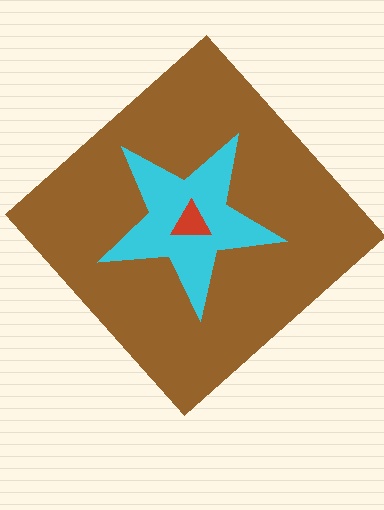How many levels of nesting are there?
3.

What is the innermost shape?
The red triangle.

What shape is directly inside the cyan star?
The red triangle.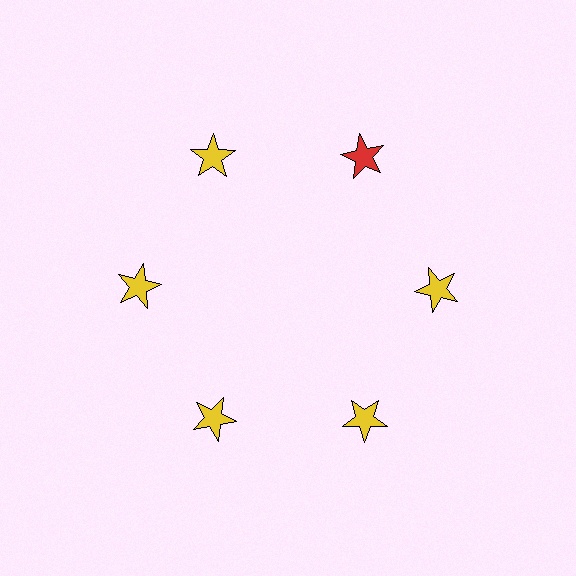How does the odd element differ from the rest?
It has a different color: red instead of yellow.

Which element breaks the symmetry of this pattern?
The red star at roughly the 1 o'clock position breaks the symmetry. All other shapes are yellow stars.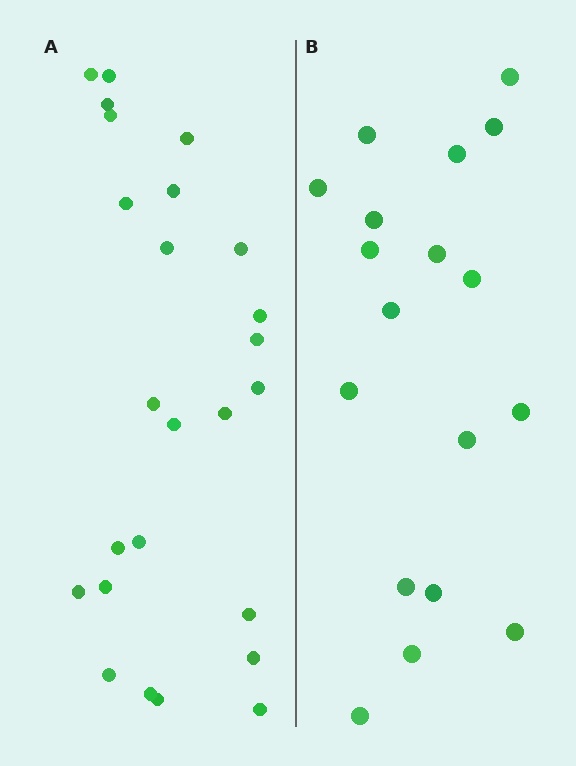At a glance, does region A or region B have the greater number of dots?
Region A (the left region) has more dots.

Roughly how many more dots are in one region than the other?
Region A has roughly 8 or so more dots than region B.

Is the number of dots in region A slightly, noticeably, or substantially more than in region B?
Region A has noticeably more, but not dramatically so. The ratio is roughly 1.4 to 1.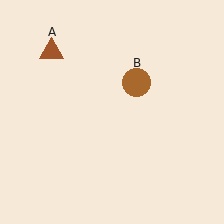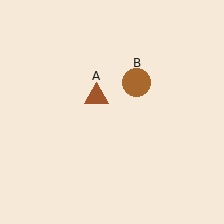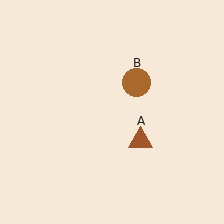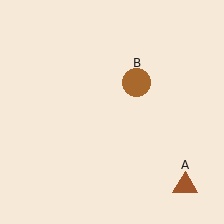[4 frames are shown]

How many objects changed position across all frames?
1 object changed position: brown triangle (object A).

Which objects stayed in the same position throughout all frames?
Brown circle (object B) remained stationary.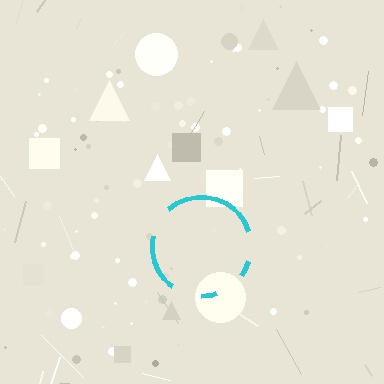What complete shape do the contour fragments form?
The contour fragments form a circle.